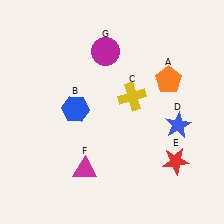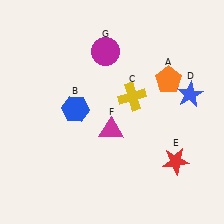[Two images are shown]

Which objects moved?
The objects that moved are: the blue star (D), the magenta triangle (F).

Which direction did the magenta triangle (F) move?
The magenta triangle (F) moved up.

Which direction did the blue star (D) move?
The blue star (D) moved up.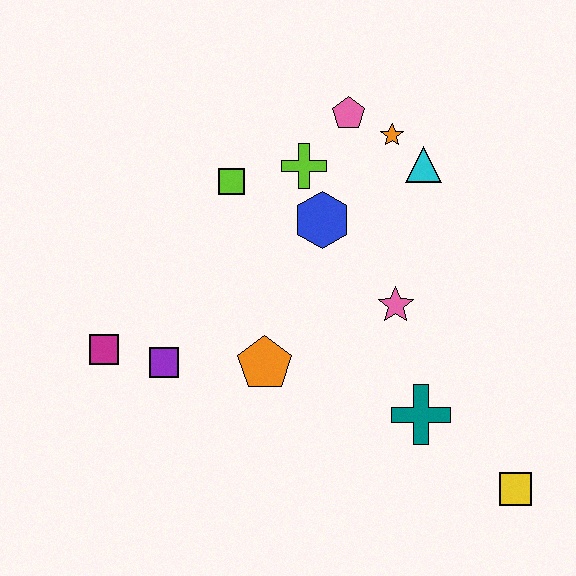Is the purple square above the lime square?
No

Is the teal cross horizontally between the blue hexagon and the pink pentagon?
No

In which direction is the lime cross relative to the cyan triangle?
The lime cross is to the left of the cyan triangle.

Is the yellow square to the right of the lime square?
Yes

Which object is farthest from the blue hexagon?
The yellow square is farthest from the blue hexagon.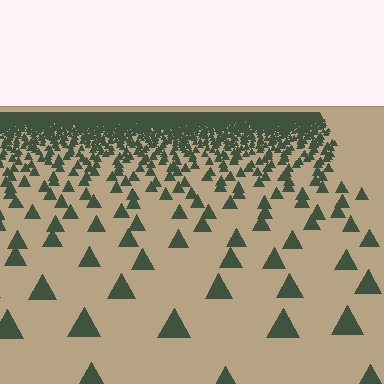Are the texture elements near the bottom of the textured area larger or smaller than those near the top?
Larger. Near the bottom, elements are closer to the viewer and appear at a bigger on-screen size.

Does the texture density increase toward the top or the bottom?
Density increases toward the top.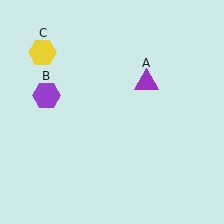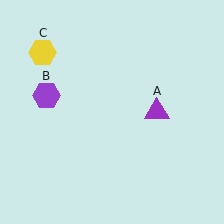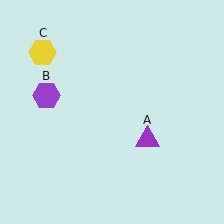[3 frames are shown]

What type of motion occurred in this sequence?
The purple triangle (object A) rotated clockwise around the center of the scene.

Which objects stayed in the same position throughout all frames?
Purple hexagon (object B) and yellow hexagon (object C) remained stationary.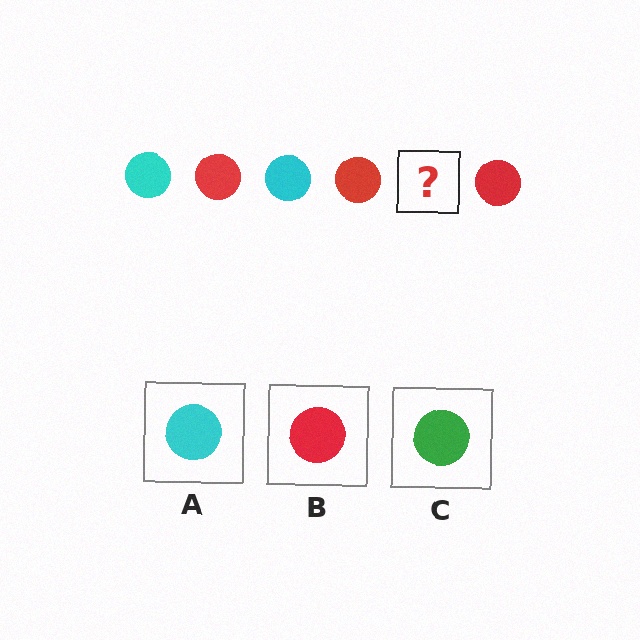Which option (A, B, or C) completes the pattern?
A.